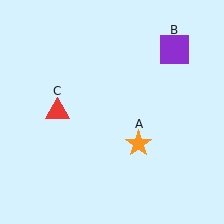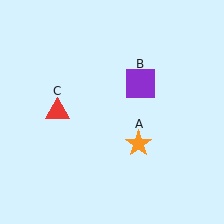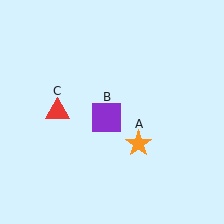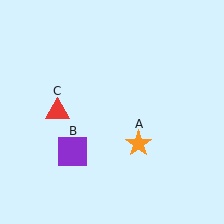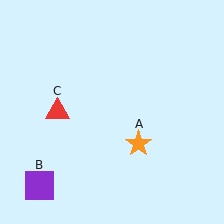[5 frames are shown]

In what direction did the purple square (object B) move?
The purple square (object B) moved down and to the left.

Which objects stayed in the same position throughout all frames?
Orange star (object A) and red triangle (object C) remained stationary.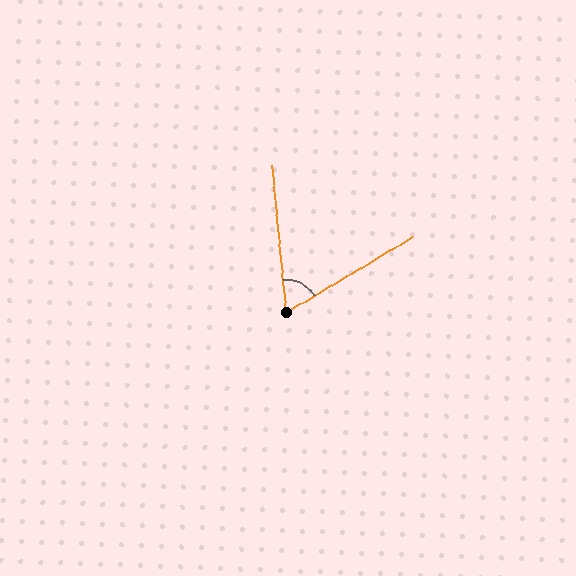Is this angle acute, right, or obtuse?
It is acute.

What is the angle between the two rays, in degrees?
Approximately 65 degrees.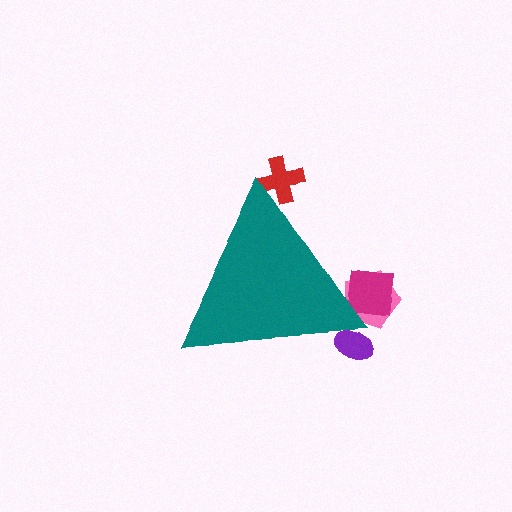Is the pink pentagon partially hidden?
Yes, the pink pentagon is partially hidden behind the teal triangle.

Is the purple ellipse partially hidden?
Yes, the purple ellipse is partially hidden behind the teal triangle.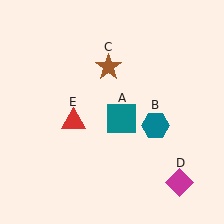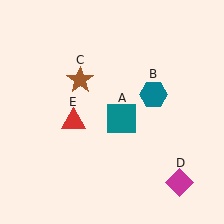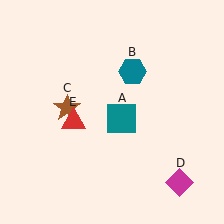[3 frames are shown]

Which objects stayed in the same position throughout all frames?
Teal square (object A) and magenta diamond (object D) and red triangle (object E) remained stationary.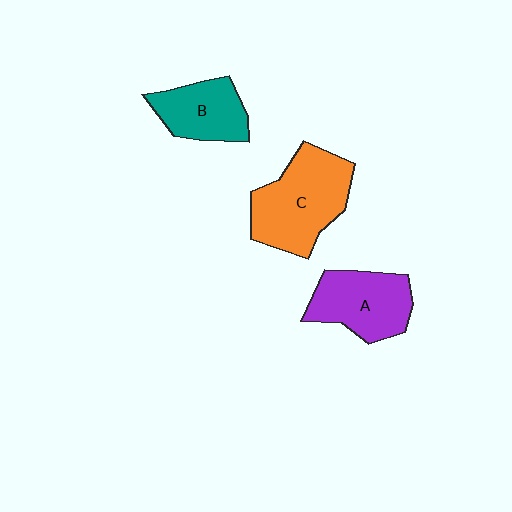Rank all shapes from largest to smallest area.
From largest to smallest: C (orange), A (purple), B (teal).